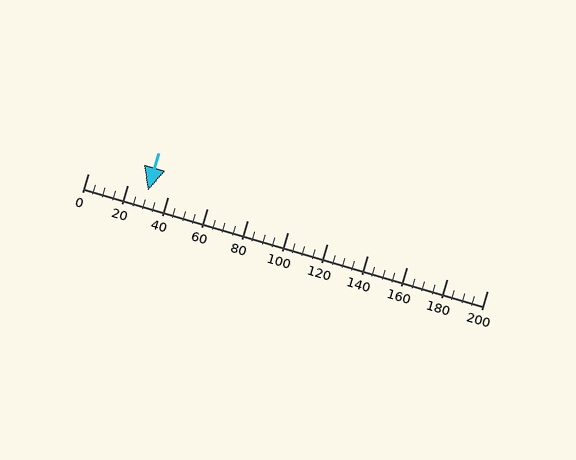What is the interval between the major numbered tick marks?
The major tick marks are spaced 20 units apart.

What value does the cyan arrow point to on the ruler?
The cyan arrow points to approximately 30.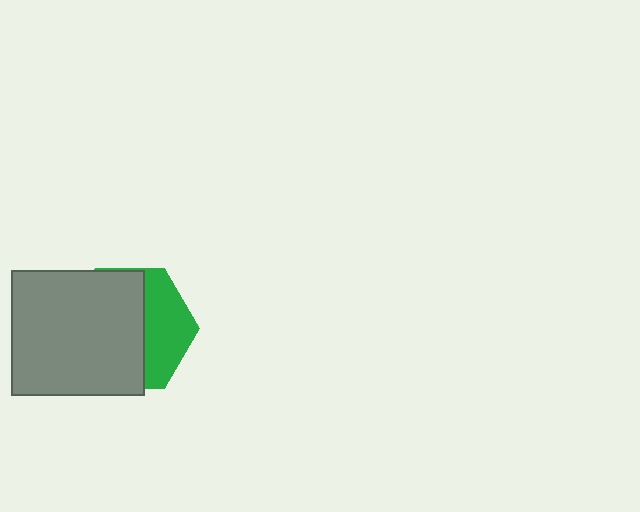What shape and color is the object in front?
The object in front is a gray rectangle.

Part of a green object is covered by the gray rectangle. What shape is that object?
It is a hexagon.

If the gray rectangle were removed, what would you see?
You would see the complete green hexagon.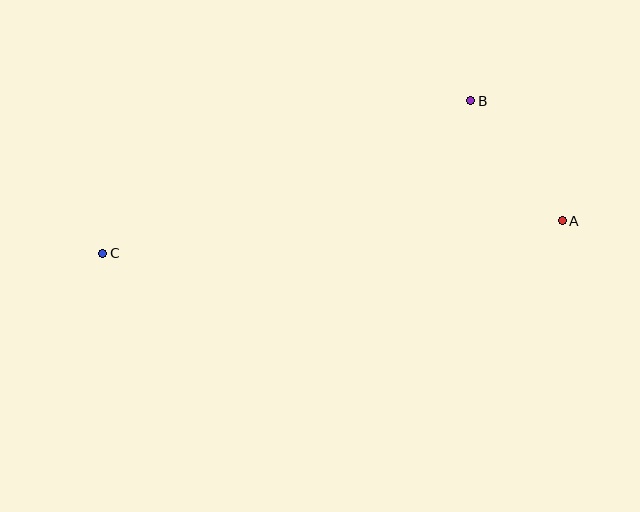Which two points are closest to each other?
Points A and B are closest to each other.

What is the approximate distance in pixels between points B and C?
The distance between B and C is approximately 399 pixels.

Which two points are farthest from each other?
Points A and C are farthest from each other.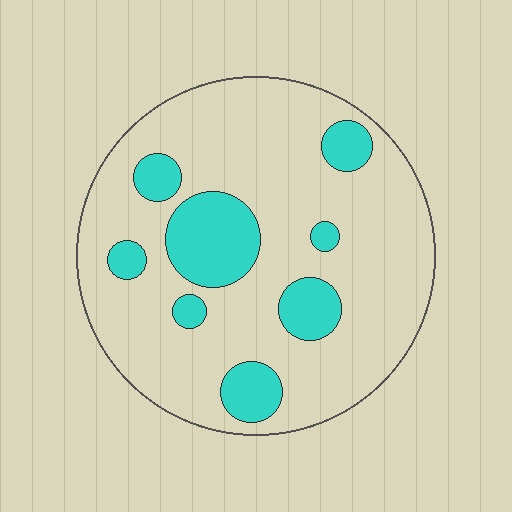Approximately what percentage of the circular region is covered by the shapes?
Approximately 20%.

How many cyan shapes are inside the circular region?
8.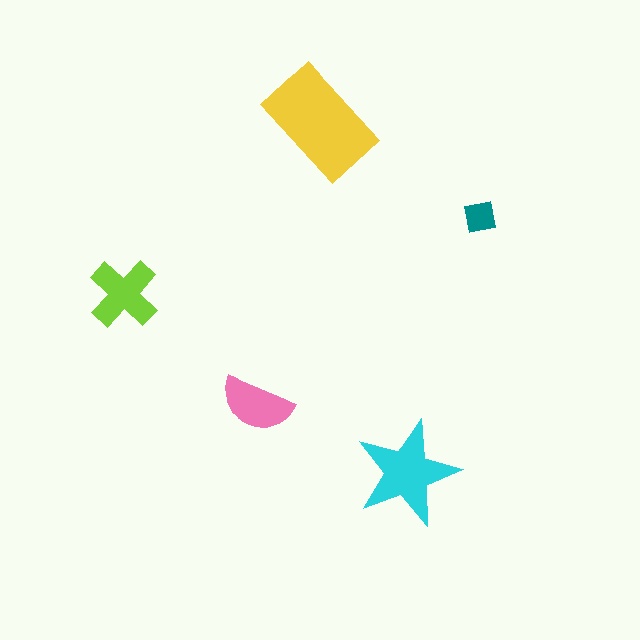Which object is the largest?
The yellow rectangle.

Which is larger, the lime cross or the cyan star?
The cyan star.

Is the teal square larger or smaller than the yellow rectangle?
Smaller.